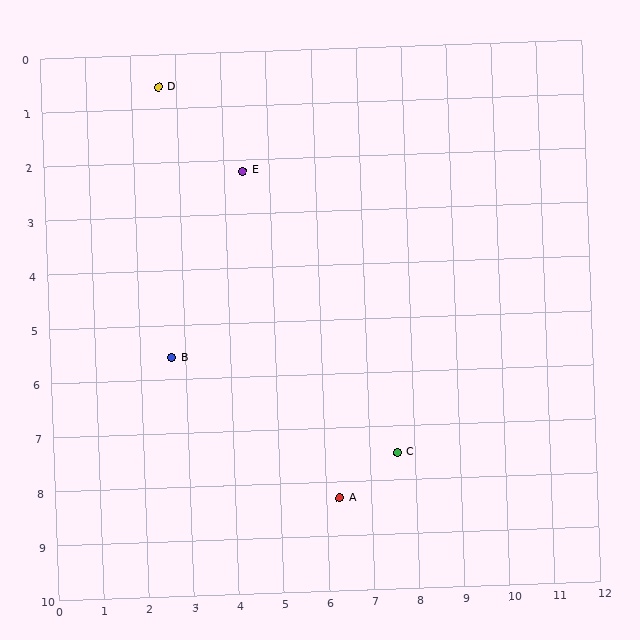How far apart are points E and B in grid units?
Points E and B are about 3.8 grid units apart.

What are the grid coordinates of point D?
Point D is at approximately (2.6, 0.6).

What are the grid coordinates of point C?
Point C is at approximately (7.6, 7.5).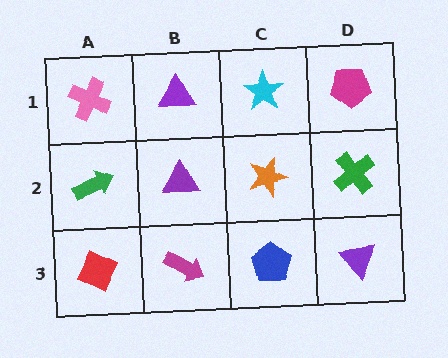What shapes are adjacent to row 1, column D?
A green cross (row 2, column D), a cyan star (row 1, column C).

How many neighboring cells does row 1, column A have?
2.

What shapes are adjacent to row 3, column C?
An orange star (row 2, column C), a magenta arrow (row 3, column B), a purple triangle (row 3, column D).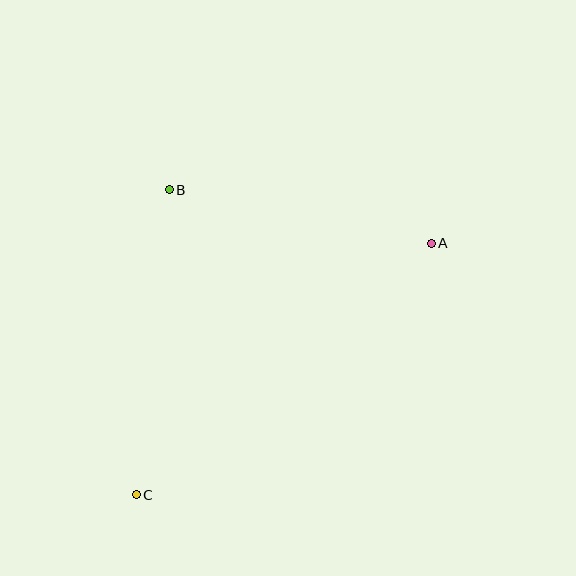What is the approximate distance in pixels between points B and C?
The distance between B and C is approximately 307 pixels.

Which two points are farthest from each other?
Points A and C are farthest from each other.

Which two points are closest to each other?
Points A and B are closest to each other.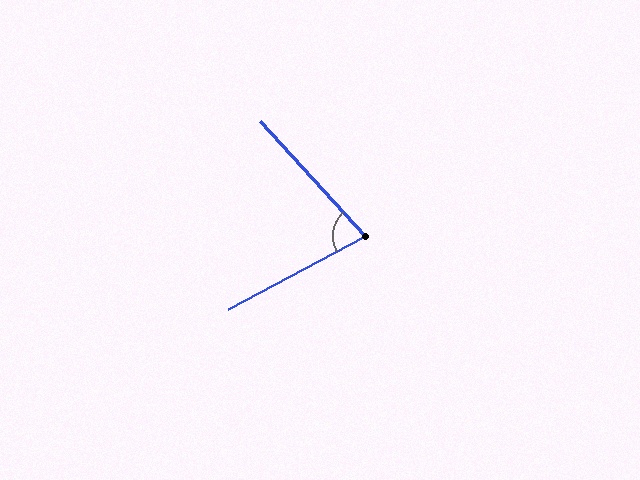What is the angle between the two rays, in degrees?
Approximately 76 degrees.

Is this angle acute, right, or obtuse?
It is acute.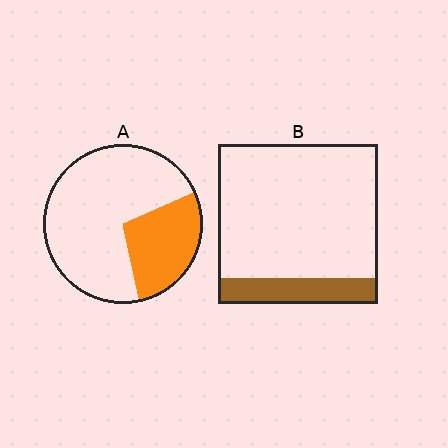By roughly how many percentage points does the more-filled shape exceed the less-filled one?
By roughly 10 percentage points (A over B).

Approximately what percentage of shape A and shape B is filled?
A is approximately 30% and B is approximately 15%.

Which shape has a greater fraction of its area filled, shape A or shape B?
Shape A.